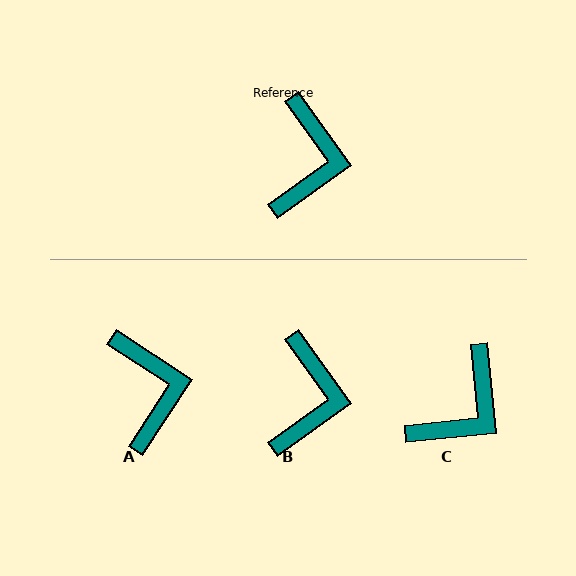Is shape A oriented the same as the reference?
No, it is off by about 22 degrees.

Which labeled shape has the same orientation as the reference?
B.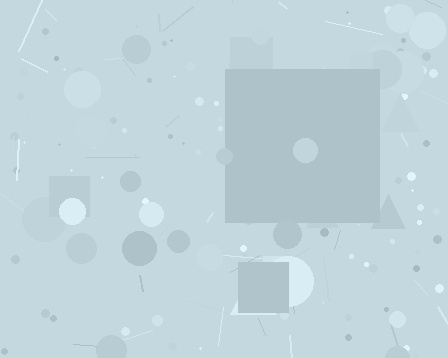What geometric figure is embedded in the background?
A square is embedded in the background.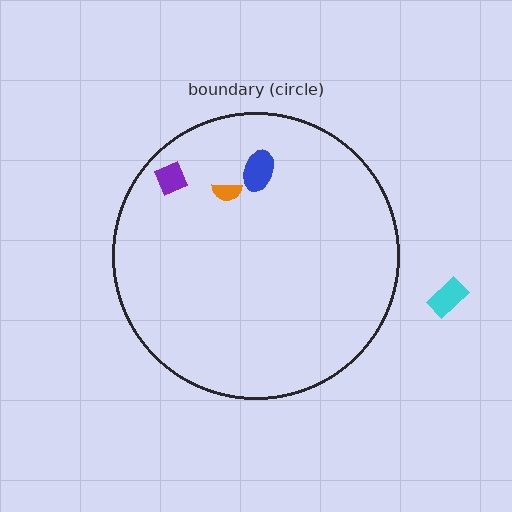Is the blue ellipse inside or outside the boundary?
Inside.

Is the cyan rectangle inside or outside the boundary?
Outside.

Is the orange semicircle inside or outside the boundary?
Inside.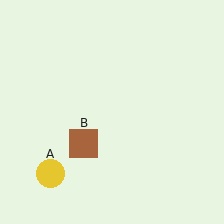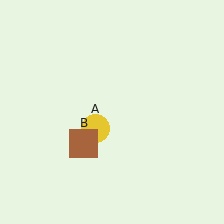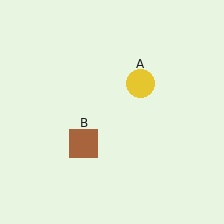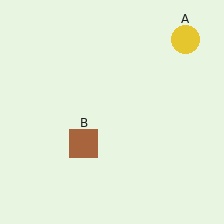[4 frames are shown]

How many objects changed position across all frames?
1 object changed position: yellow circle (object A).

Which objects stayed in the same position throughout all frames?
Brown square (object B) remained stationary.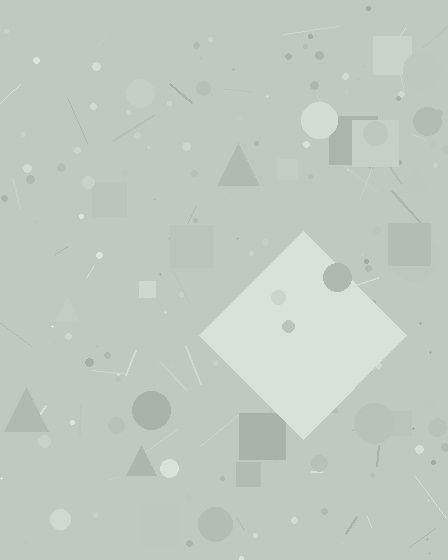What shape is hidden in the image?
A diamond is hidden in the image.